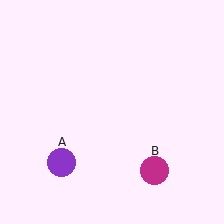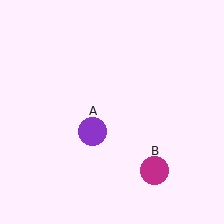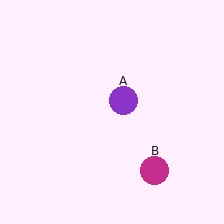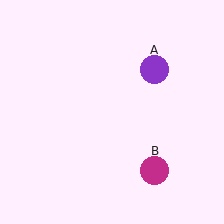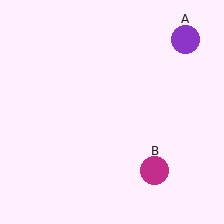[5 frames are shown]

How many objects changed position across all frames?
1 object changed position: purple circle (object A).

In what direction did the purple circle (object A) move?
The purple circle (object A) moved up and to the right.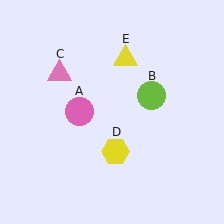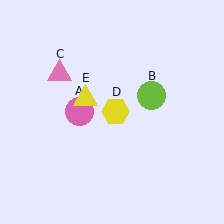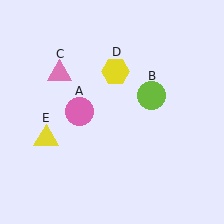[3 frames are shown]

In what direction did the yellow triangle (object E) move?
The yellow triangle (object E) moved down and to the left.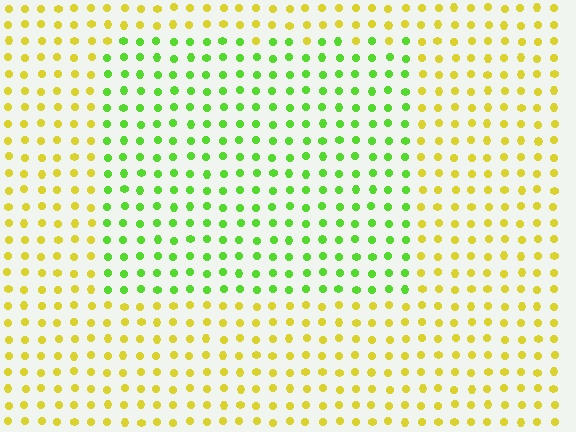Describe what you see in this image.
The image is filled with small yellow elements in a uniform arrangement. A rectangle-shaped region is visible where the elements are tinted to a slightly different hue, forming a subtle color boundary.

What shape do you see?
I see a rectangle.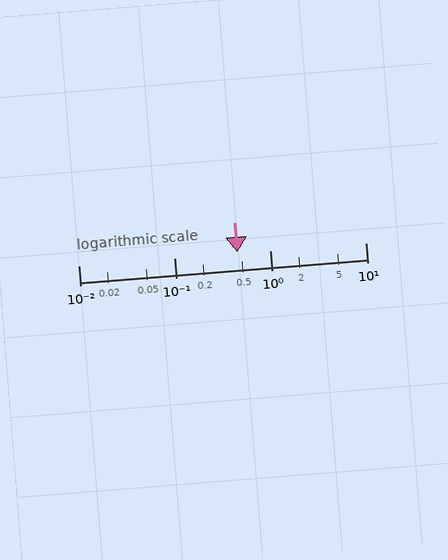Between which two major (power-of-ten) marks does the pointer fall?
The pointer is between 0.1 and 1.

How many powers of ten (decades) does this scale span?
The scale spans 3 decades, from 0.01 to 10.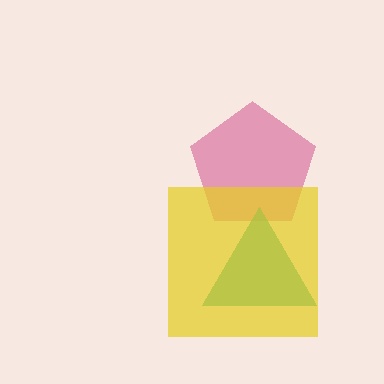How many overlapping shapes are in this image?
There are 3 overlapping shapes in the image.